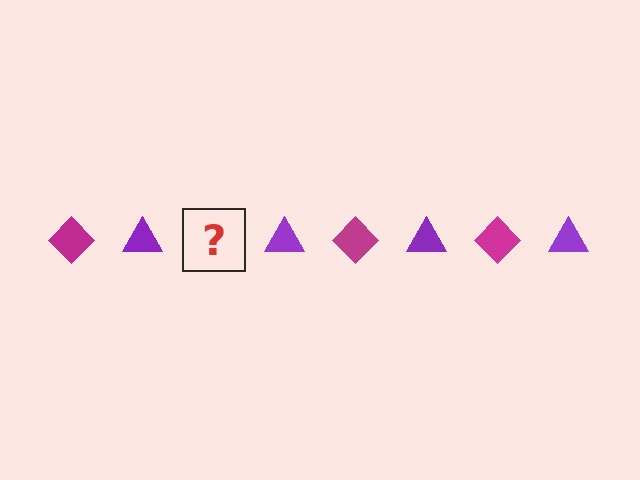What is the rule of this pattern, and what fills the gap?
The rule is that the pattern alternates between magenta diamond and purple triangle. The gap should be filled with a magenta diamond.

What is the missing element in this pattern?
The missing element is a magenta diamond.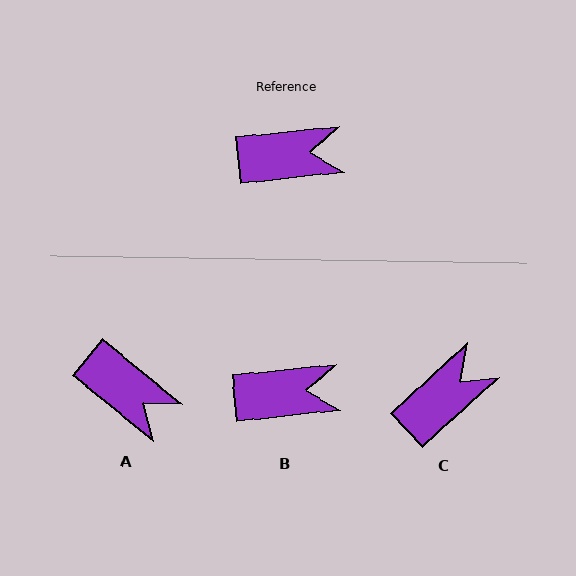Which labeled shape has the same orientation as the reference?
B.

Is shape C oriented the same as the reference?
No, it is off by about 36 degrees.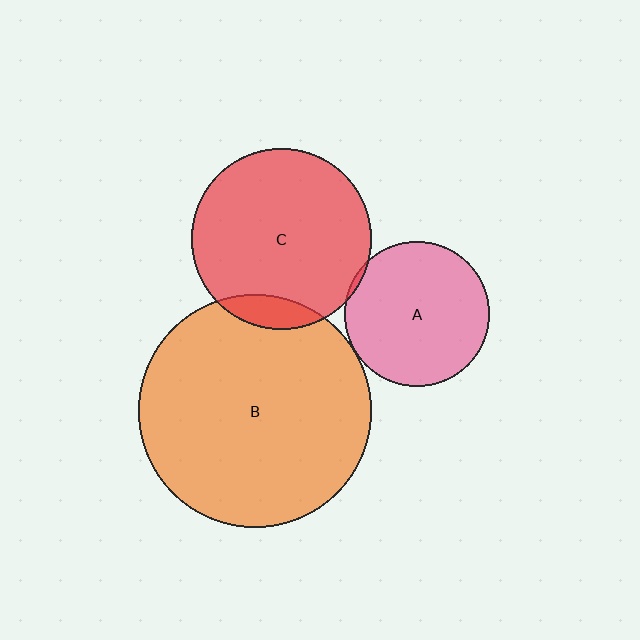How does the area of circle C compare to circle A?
Approximately 1.6 times.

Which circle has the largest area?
Circle B (orange).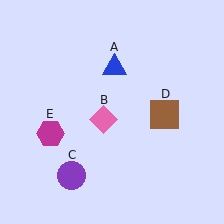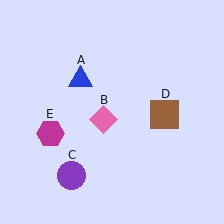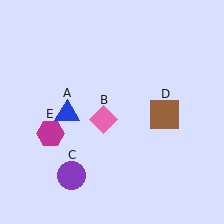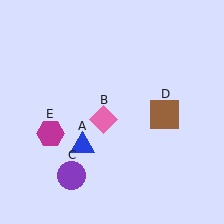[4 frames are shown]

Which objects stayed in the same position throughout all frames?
Pink diamond (object B) and purple circle (object C) and brown square (object D) and magenta hexagon (object E) remained stationary.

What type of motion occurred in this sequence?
The blue triangle (object A) rotated counterclockwise around the center of the scene.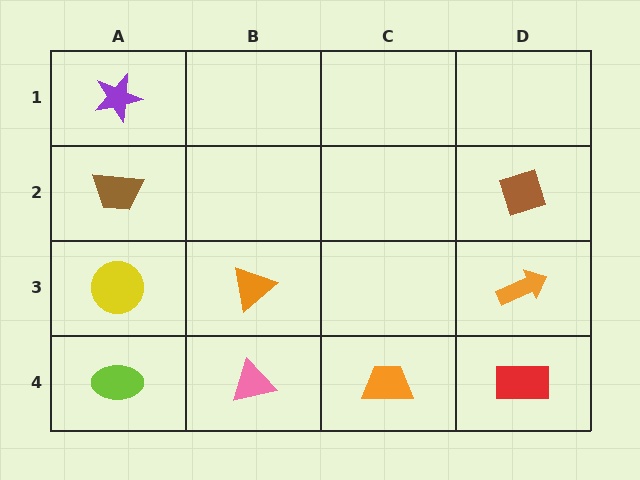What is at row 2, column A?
A brown trapezoid.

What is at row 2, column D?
A brown diamond.